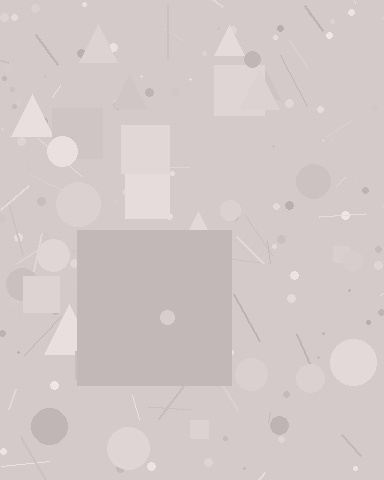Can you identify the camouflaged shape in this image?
The camouflaged shape is a square.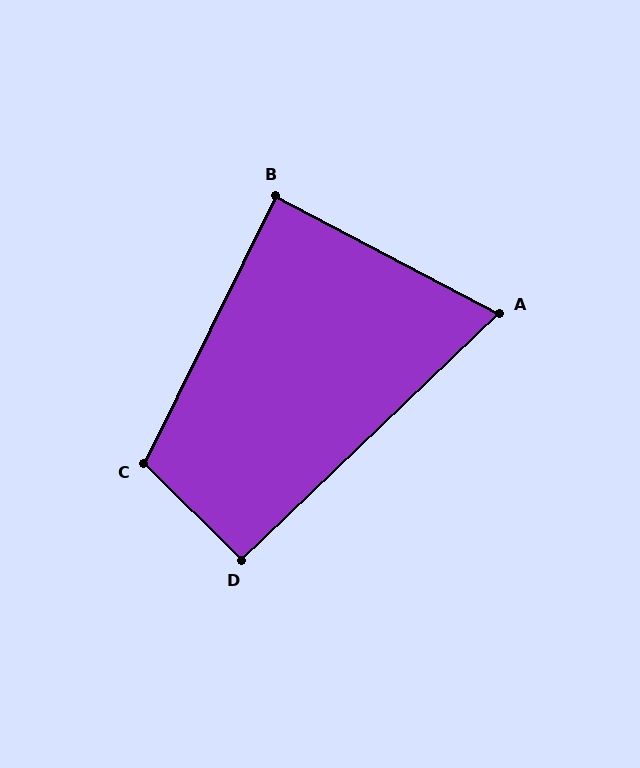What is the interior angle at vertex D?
Approximately 91 degrees (approximately right).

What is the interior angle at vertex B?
Approximately 89 degrees (approximately right).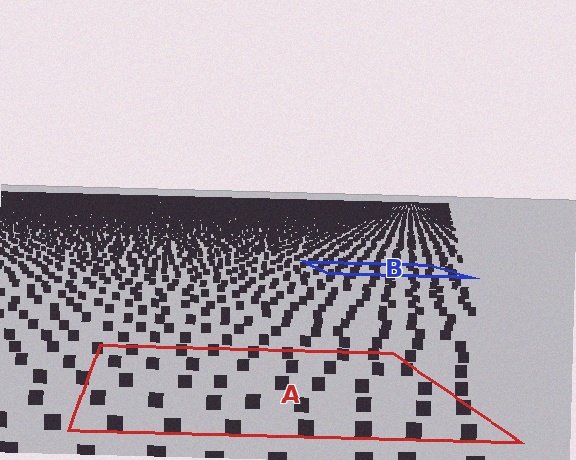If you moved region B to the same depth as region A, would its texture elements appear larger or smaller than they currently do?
They would appear larger. At a closer depth, the same texture elements are projected at a bigger on-screen size.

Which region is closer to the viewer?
Region A is closer. The texture elements there are larger and more spread out.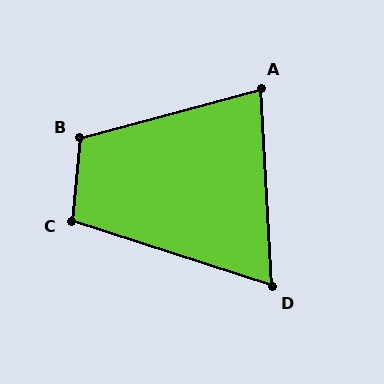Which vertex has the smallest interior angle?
D, at approximately 69 degrees.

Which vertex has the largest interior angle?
B, at approximately 111 degrees.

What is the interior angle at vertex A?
Approximately 78 degrees (acute).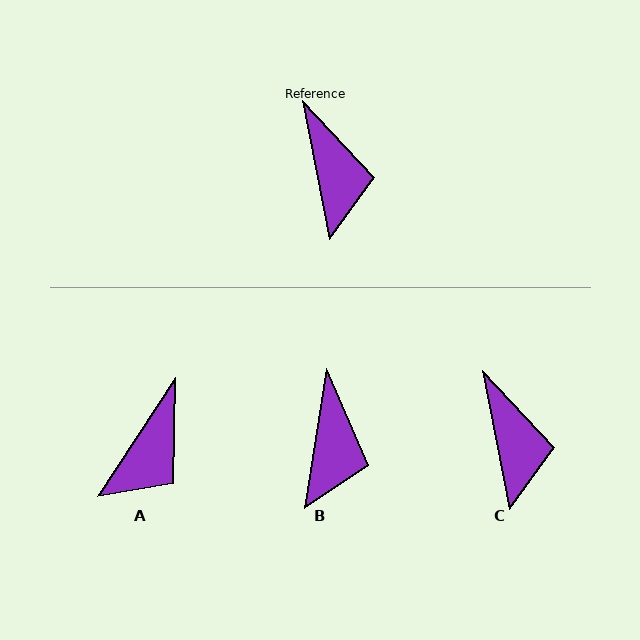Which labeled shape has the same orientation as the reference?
C.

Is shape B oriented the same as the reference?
No, it is off by about 20 degrees.